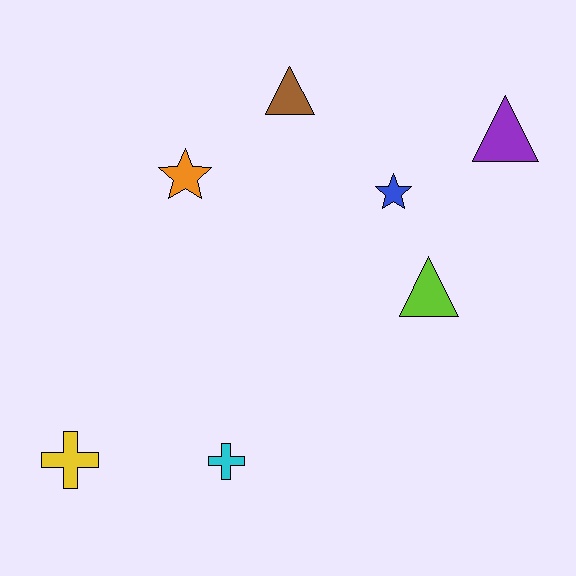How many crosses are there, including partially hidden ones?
There are 2 crosses.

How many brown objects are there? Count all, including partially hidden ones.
There is 1 brown object.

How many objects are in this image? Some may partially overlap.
There are 7 objects.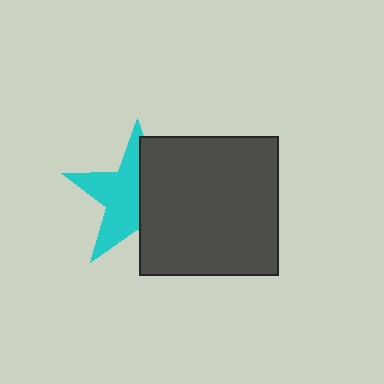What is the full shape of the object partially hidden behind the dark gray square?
The partially hidden object is a cyan star.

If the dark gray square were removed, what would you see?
You would see the complete cyan star.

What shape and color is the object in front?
The object in front is a dark gray square.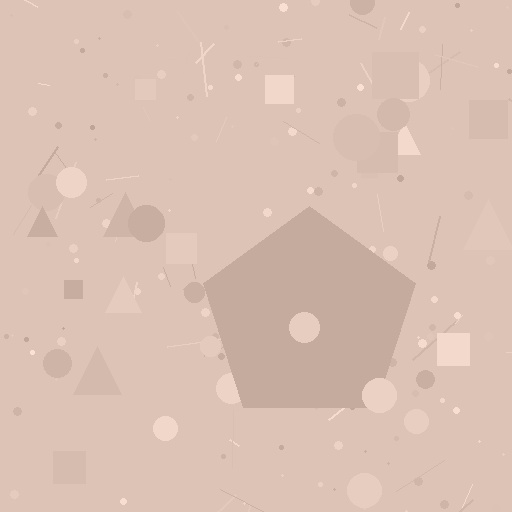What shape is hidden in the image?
A pentagon is hidden in the image.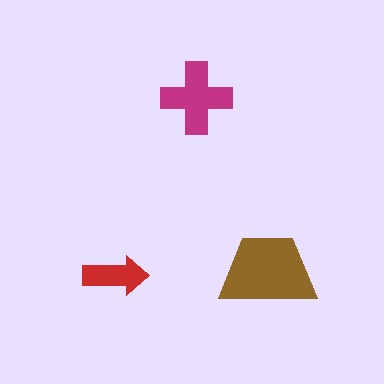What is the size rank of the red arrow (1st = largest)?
3rd.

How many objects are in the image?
There are 3 objects in the image.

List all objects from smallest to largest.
The red arrow, the magenta cross, the brown trapezoid.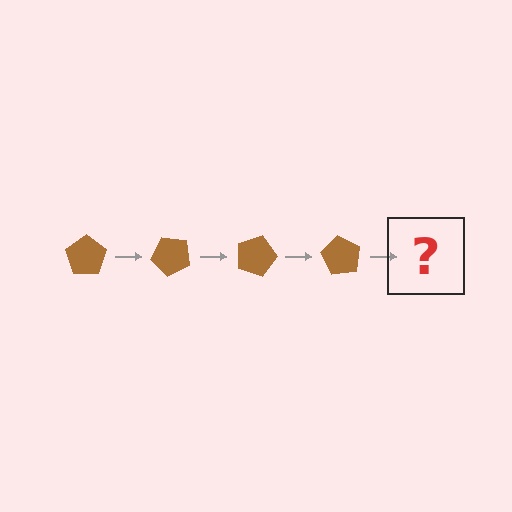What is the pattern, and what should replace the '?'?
The pattern is that the pentagon rotates 45 degrees each step. The '?' should be a brown pentagon rotated 180 degrees.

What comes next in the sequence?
The next element should be a brown pentagon rotated 180 degrees.